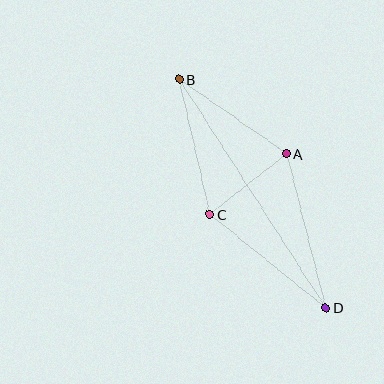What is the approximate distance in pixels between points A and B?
The distance between A and B is approximately 131 pixels.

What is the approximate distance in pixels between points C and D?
The distance between C and D is approximately 149 pixels.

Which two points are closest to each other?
Points A and C are closest to each other.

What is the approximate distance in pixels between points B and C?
The distance between B and C is approximately 139 pixels.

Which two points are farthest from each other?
Points B and D are farthest from each other.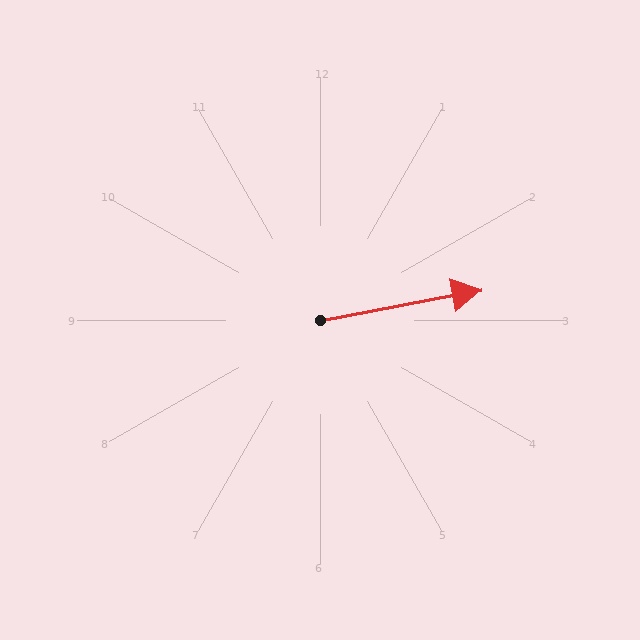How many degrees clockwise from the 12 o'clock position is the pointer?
Approximately 79 degrees.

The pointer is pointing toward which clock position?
Roughly 3 o'clock.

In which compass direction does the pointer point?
East.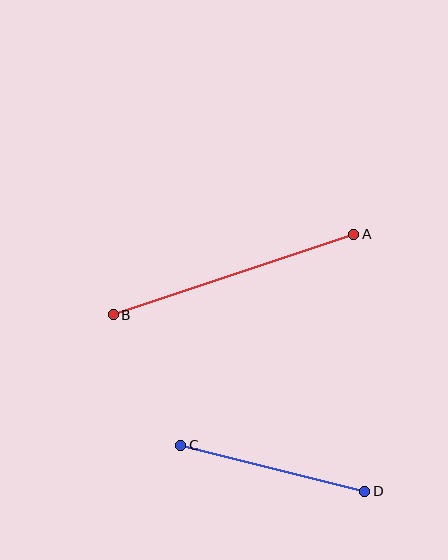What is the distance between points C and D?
The distance is approximately 190 pixels.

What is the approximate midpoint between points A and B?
The midpoint is at approximately (234, 274) pixels.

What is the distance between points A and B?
The distance is approximately 253 pixels.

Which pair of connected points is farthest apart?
Points A and B are farthest apart.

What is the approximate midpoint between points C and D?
The midpoint is at approximately (273, 468) pixels.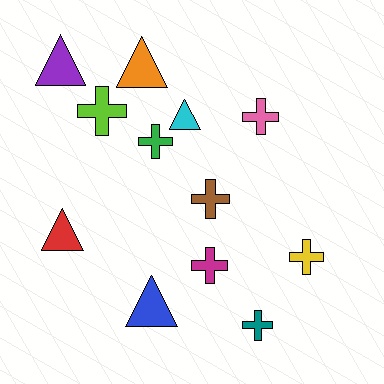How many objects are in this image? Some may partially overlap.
There are 12 objects.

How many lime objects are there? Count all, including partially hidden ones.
There is 1 lime object.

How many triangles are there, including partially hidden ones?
There are 5 triangles.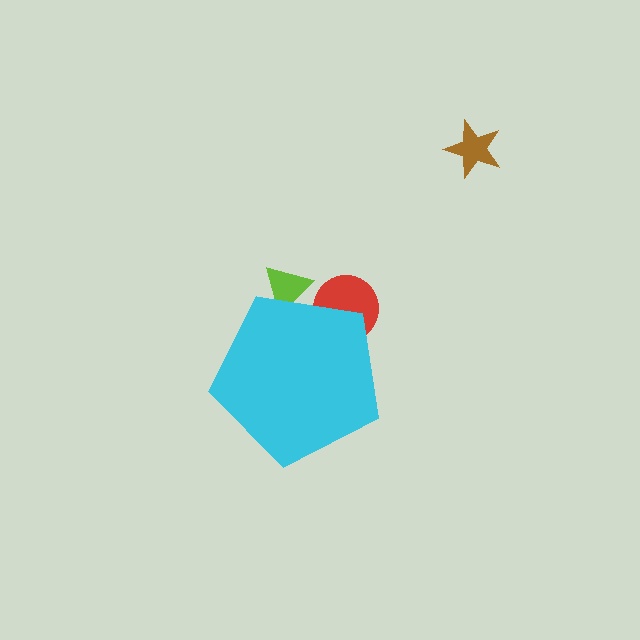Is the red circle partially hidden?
Yes, the red circle is partially hidden behind the cyan pentagon.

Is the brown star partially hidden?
No, the brown star is fully visible.